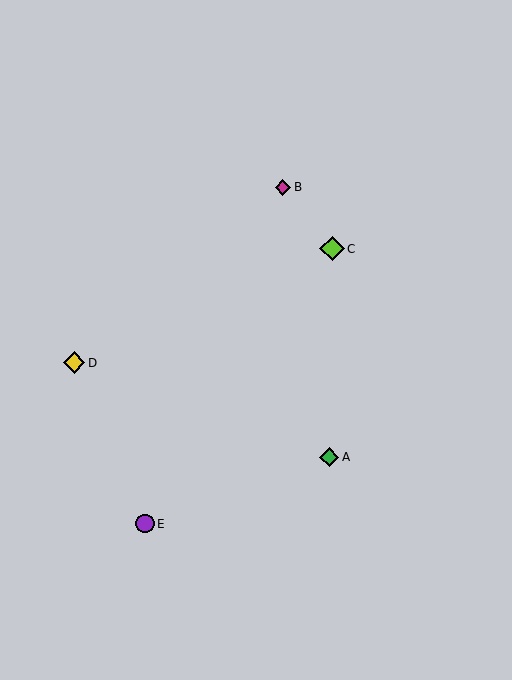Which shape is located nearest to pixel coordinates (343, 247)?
The lime diamond (labeled C) at (332, 249) is nearest to that location.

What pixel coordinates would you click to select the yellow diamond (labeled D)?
Click at (74, 363) to select the yellow diamond D.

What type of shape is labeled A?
Shape A is a green diamond.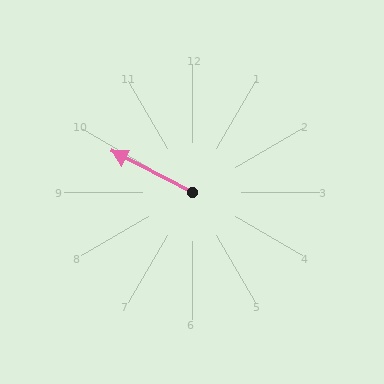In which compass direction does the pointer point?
Northwest.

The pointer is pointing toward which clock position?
Roughly 10 o'clock.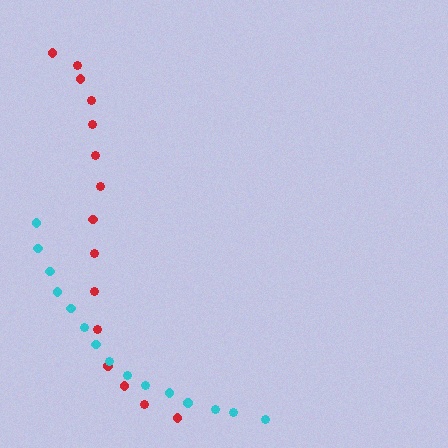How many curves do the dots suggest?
There are 2 distinct paths.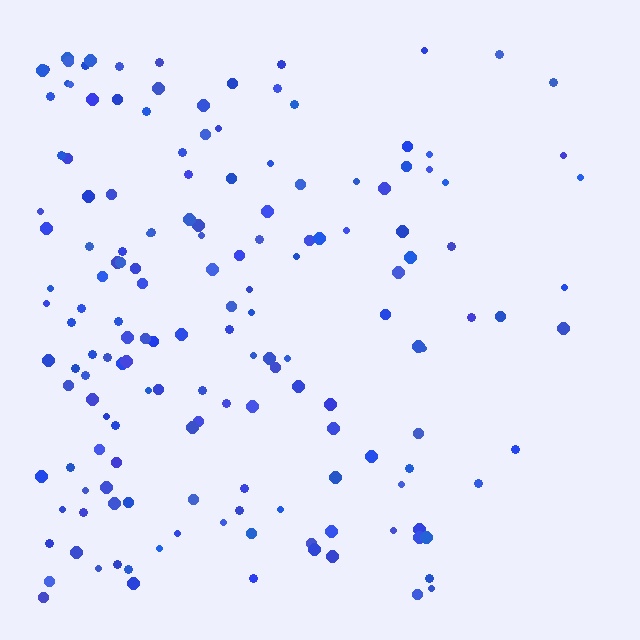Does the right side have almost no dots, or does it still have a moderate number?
Still a moderate number, just noticeably fewer than the left.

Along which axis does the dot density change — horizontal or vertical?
Horizontal.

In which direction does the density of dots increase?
From right to left, with the left side densest.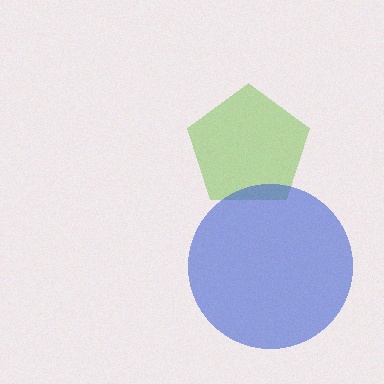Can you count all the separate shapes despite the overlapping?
Yes, there are 2 separate shapes.